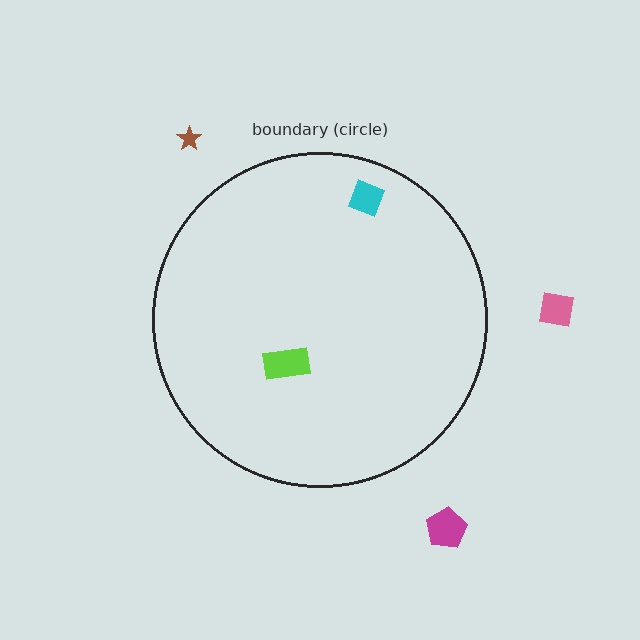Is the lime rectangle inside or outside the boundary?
Inside.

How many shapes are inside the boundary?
2 inside, 3 outside.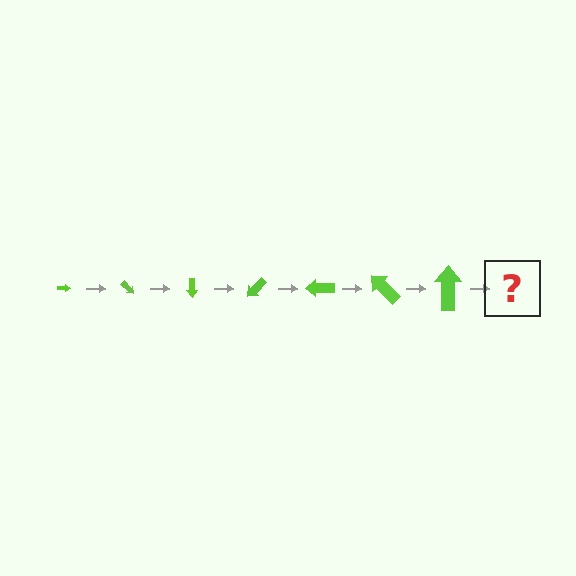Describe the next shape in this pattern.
It should be an arrow, larger than the previous one and rotated 315 degrees from the start.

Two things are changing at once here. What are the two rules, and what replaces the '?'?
The two rules are that the arrow grows larger each step and it rotates 45 degrees each step. The '?' should be an arrow, larger than the previous one and rotated 315 degrees from the start.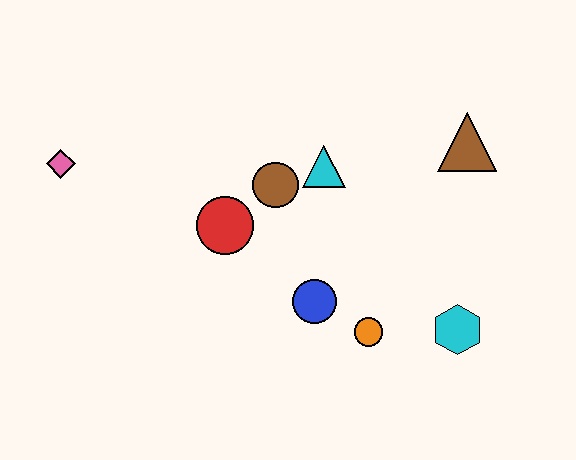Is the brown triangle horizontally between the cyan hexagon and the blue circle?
No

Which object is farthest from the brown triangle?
The pink diamond is farthest from the brown triangle.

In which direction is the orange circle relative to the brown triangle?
The orange circle is below the brown triangle.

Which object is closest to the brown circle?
The cyan triangle is closest to the brown circle.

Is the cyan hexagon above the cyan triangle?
No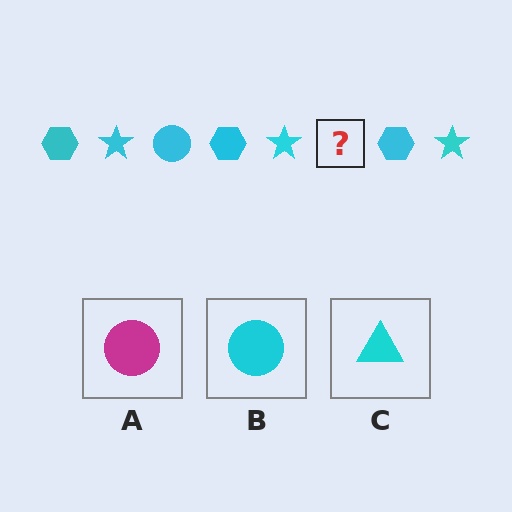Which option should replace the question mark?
Option B.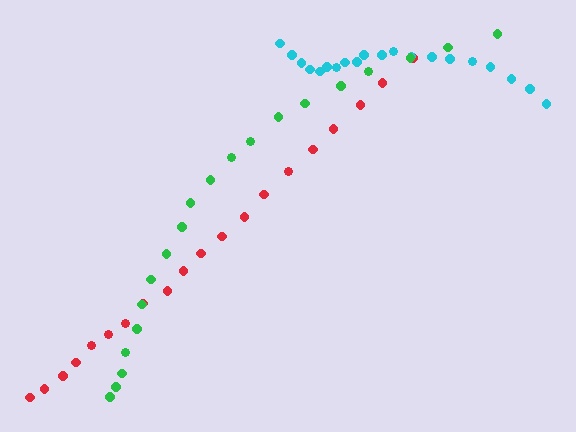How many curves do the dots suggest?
There are 3 distinct paths.